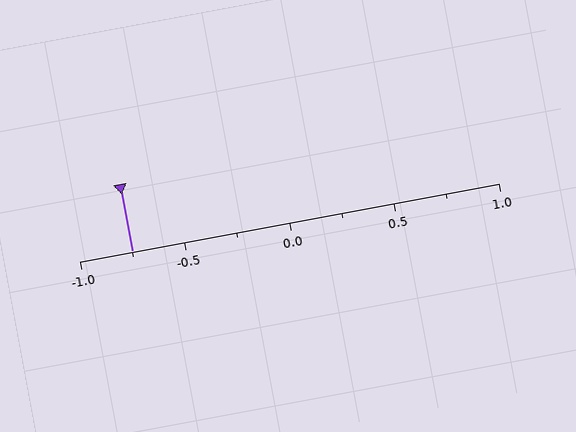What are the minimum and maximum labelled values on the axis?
The axis runs from -1.0 to 1.0.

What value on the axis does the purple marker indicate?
The marker indicates approximately -0.75.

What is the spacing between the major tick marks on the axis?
The major ticks are spaced 0.5 apart.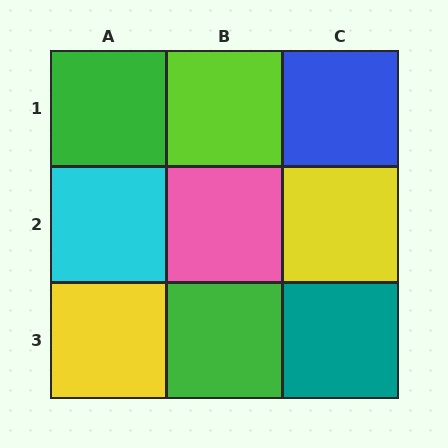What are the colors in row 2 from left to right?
Cyan, pink, yellow.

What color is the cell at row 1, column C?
Blue.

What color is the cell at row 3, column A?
Yellow.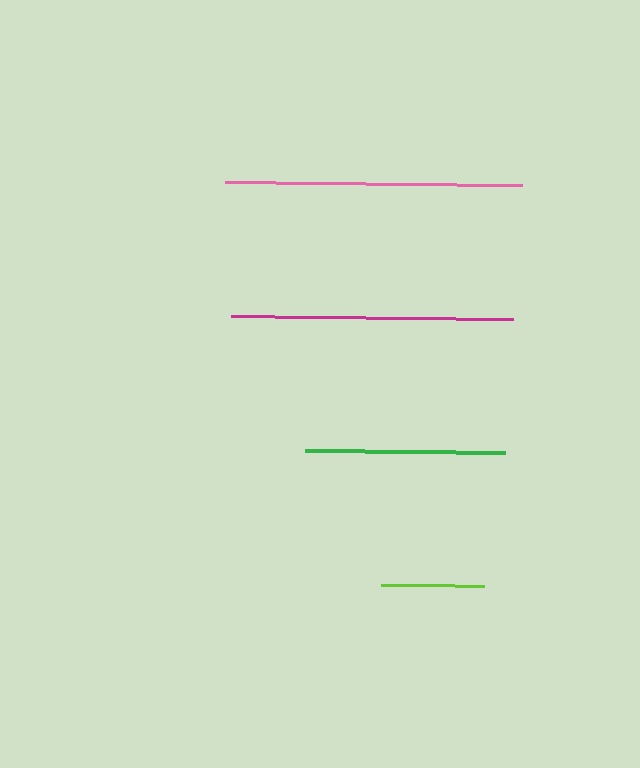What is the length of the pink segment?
The pink segment is approximately 297 pixels long.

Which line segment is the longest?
The pink line is the longest at approximately 297 pixels.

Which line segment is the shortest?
The lime line is the shortest at approximately 103 pixels.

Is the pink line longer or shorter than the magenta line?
The pink line is longer than the magenta line.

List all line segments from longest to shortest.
From longest to shortest: pink, magenta, green, lime.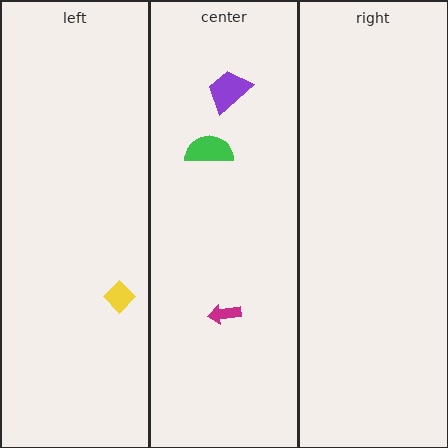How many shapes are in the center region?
3.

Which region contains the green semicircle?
The center region.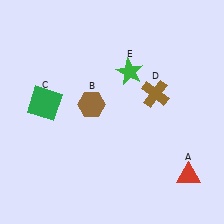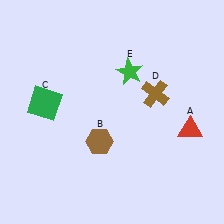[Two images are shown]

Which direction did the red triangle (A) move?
The red triangle (A) moved up.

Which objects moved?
The objects that moved are: the red triangle (A), the brown hexagon (B).